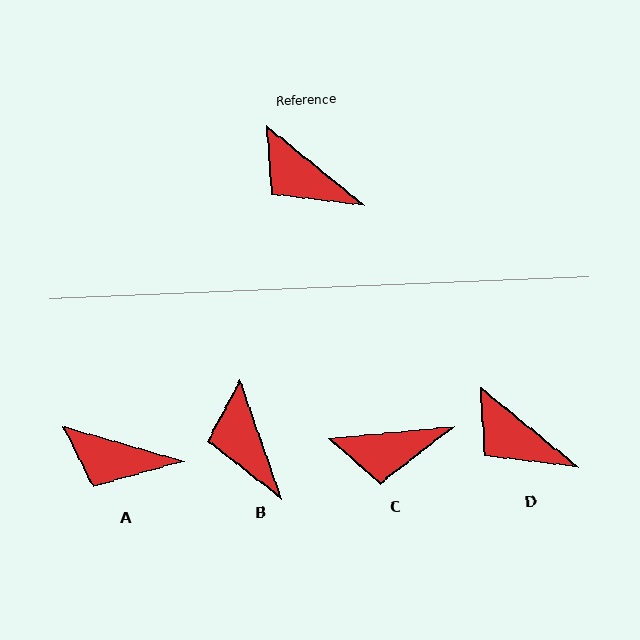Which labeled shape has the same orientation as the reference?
D.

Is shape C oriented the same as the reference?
No, it is off by about 45 degrees.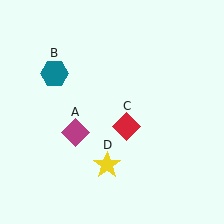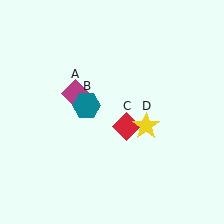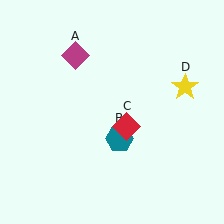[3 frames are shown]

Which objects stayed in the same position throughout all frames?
Red diamond (object C) remained stationary.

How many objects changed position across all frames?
3 objects changed position: magenta diamond (object A), teal hexagon (object B), yellow star (object D).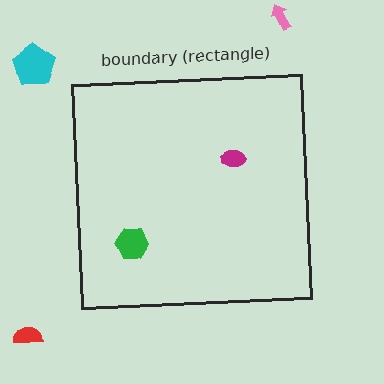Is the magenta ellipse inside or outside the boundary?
Inside.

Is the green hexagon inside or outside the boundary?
Inside.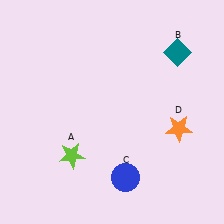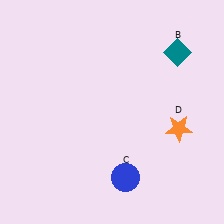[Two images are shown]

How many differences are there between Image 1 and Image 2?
There is 1 difference between the two images.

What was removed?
The lime star (A) was removed in Image 2.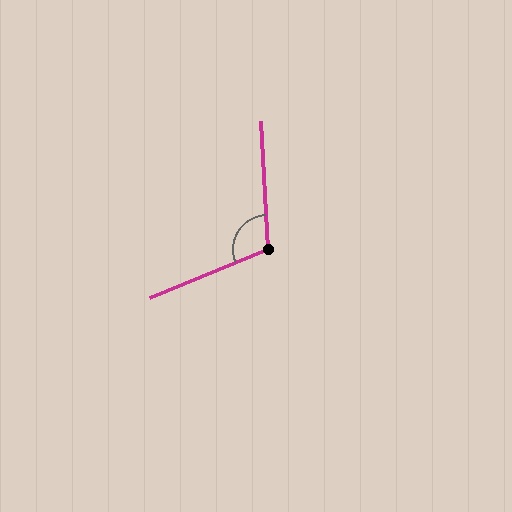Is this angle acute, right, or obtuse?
It is obtuse.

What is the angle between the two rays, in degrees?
Approximately 109 degrees.